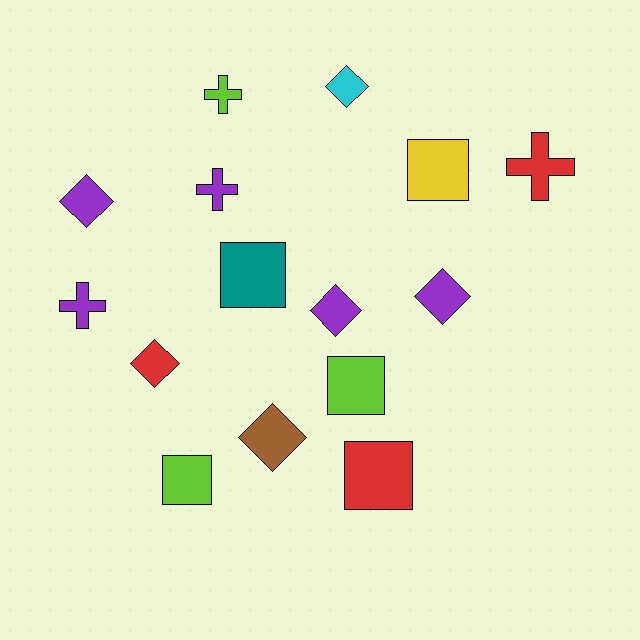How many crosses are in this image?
There are 4 crosses.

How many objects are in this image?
There are 15 objects.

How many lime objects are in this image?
There are 3 lime objects.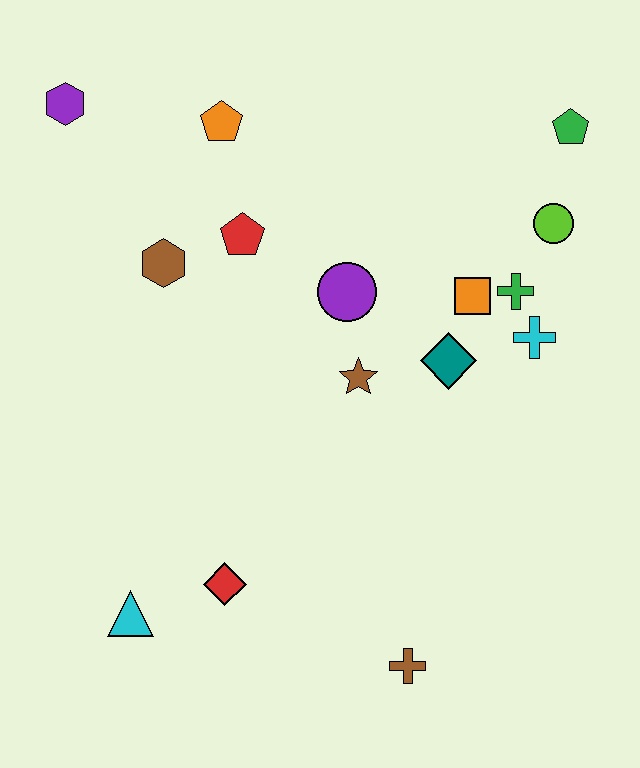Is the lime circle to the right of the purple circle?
Yes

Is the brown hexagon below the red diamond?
No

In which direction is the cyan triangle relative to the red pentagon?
The cyan triangle is below the red pentagon.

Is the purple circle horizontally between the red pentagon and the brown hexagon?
No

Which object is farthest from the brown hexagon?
The brown cross is farthest from the brown hexagon.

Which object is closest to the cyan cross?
The green cross is closest to the cyan cross.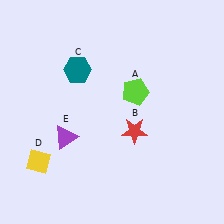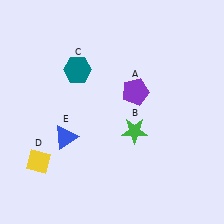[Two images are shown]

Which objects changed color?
A changed from lime to purple. B changed from red to green. E changed from purple to blue.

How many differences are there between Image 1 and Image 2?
There are 3 differences between the two images.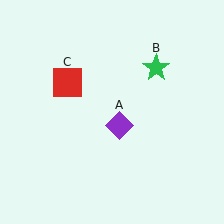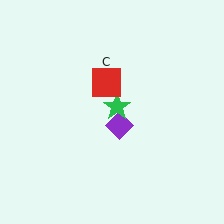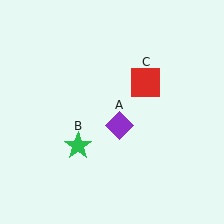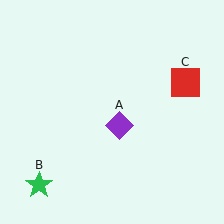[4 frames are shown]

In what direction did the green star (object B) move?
The green star (object B) moved down and to the left.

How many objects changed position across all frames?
2 objects changed position: green star (object B), red square (object C).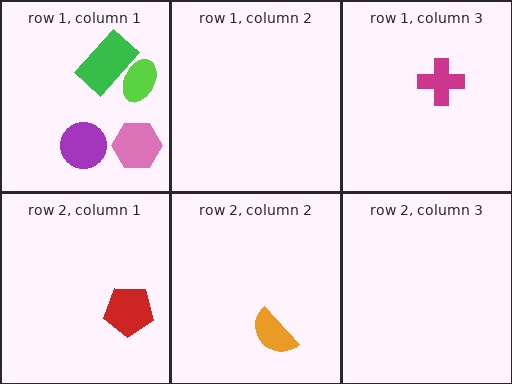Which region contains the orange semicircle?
The row 2, column 2 region.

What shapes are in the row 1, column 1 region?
The purple circle, the green rectangle, the lime ellipse, the pink hexagon.